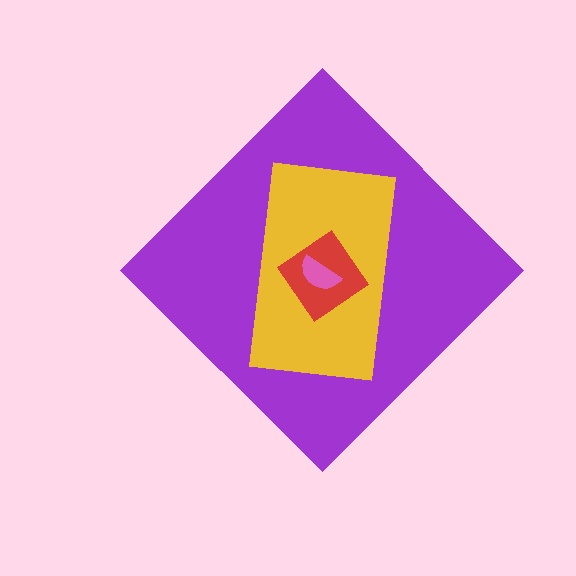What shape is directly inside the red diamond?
The pink semicircle.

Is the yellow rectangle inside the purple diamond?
Yes.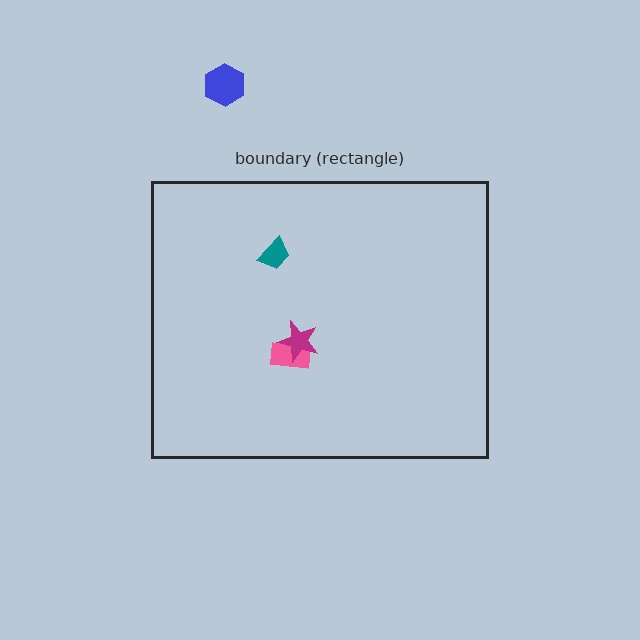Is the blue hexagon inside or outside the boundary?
Outside.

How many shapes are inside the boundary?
3 inside, 1 outside.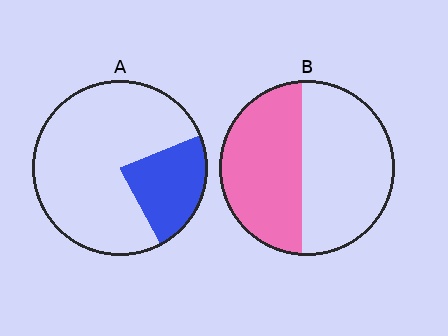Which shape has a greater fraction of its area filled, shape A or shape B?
Shape B.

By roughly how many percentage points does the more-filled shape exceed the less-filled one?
By roughly 25 percentage points (B over A).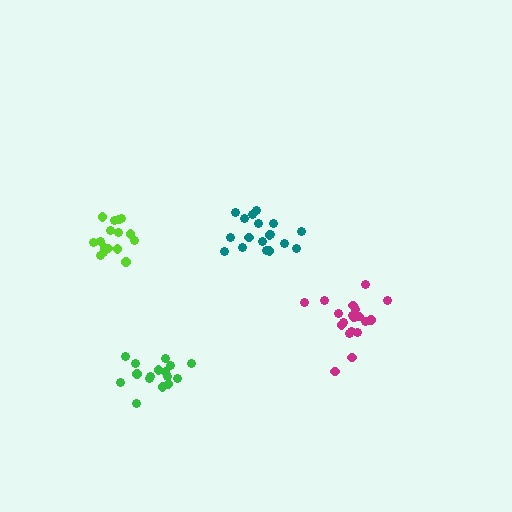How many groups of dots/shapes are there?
There are 4 groups.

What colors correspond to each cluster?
The clusters are colored: green, magenta, lime, teal.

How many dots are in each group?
Group 1: 16 dots, Group 2: 19 dots, Group 3: 17 dots, Group 4: 18 dots (70 total).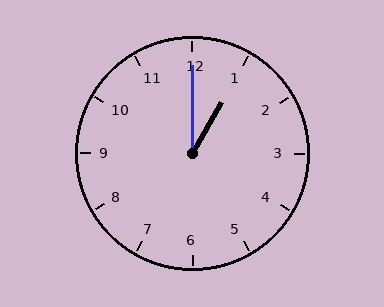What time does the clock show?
1:00.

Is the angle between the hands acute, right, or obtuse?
It is acute.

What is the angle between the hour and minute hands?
Approximately 30 degrees.